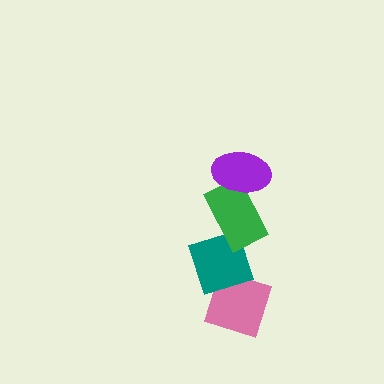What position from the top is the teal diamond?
The teal diamond is 3rd from the top.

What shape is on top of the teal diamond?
The green rectangle is on top of the teal diamond.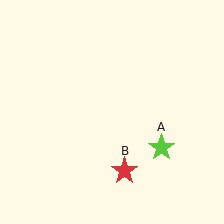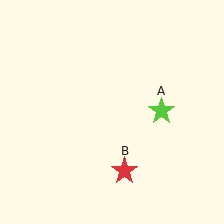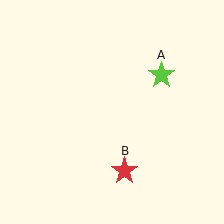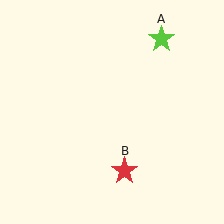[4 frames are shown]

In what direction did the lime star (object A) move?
The lime star (object A) moved up.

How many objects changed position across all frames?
1 object changed position: lime star (object A).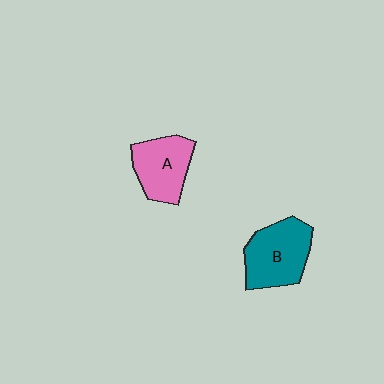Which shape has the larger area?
Shape B (teal).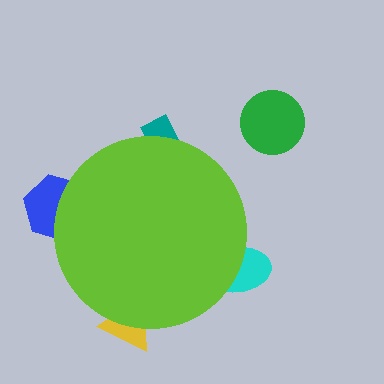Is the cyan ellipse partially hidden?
Yes, the cyan ellipse is partially hidden behind the lime circle.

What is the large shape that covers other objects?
A lime circle.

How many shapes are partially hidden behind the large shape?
4 shapes are partially hidden.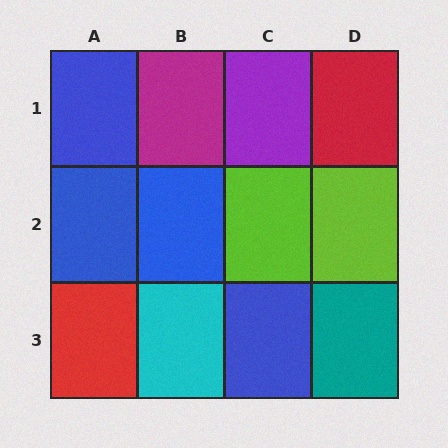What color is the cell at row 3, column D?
Teal.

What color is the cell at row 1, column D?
Red.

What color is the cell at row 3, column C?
Blue.